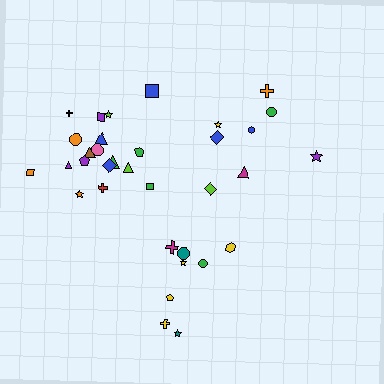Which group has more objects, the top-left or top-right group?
The top-left group.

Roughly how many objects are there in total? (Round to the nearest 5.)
Roughly 35 objects in total.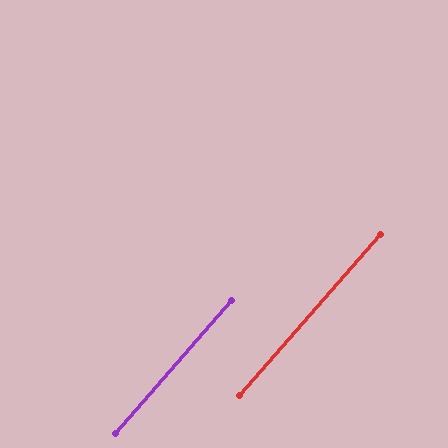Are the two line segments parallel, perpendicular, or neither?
Parallel — their directions differ by only 0.2°.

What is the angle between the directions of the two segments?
Approximately 0 degrees.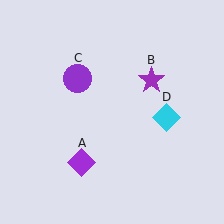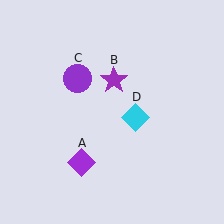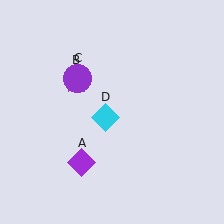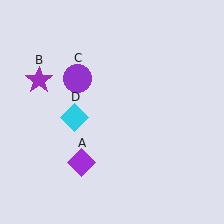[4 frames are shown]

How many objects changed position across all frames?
2 objects changed position: purple star (object B), cyan diamond (object D).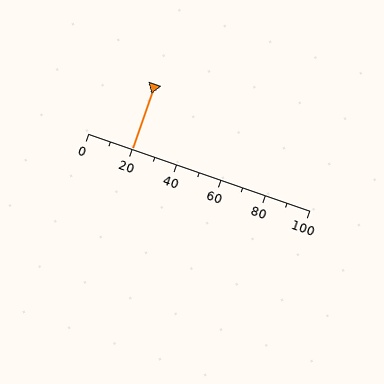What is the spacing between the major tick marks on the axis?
The major ticks are spaced 20 apart.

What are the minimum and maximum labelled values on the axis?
The axis runs from 0 to 100.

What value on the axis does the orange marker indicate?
The marker indicates approximately 20.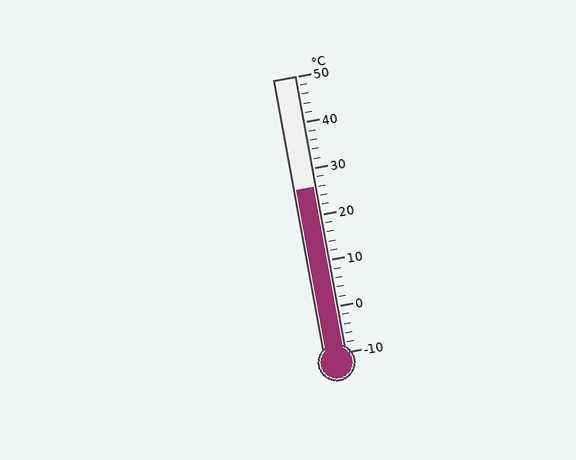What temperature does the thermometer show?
The thermometer shows approximately 26°C.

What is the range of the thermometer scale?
The thermometer scale ranges from -10°C to 50°C.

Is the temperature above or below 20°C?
The temperature is above 20°C.